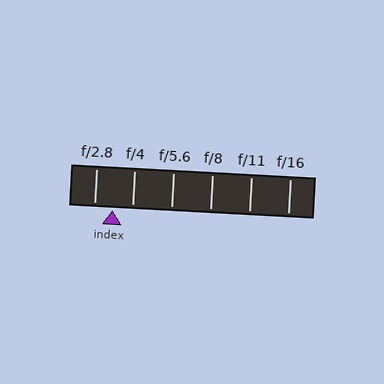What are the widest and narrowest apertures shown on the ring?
The widest aperture shown is f/2.8 and the narrowest is f/16.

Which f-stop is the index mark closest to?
The index mark is closest to f/2.8.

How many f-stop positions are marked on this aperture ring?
There are 6 f-stop positions marked.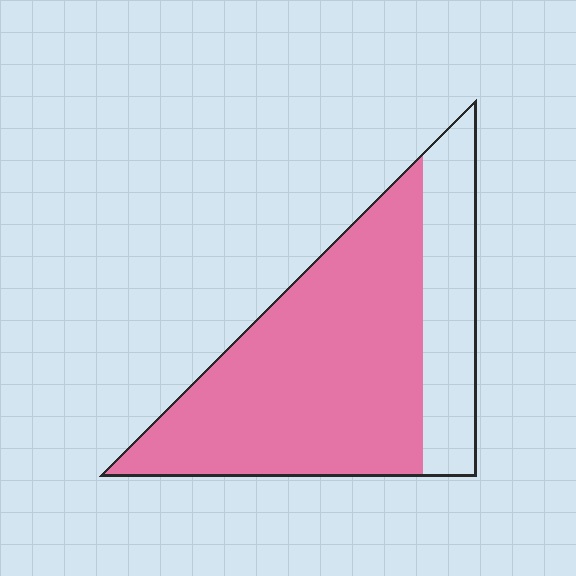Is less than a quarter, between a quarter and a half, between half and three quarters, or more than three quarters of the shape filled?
Between half and three quarters.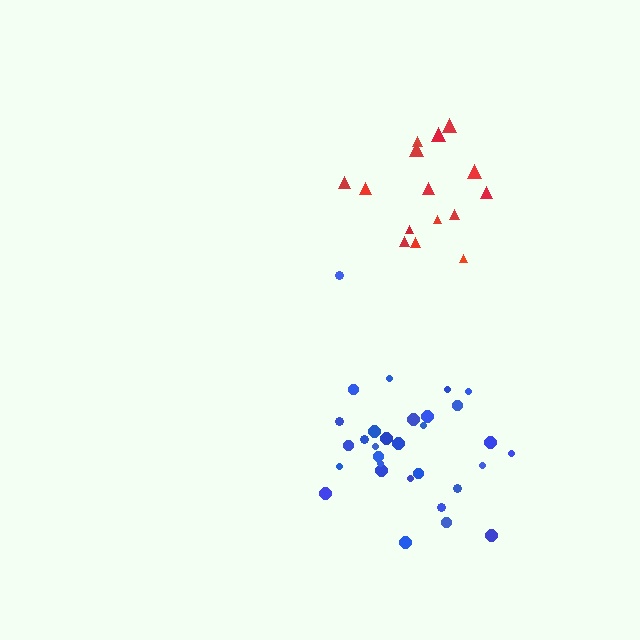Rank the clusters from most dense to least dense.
blue, red.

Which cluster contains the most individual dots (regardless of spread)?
Blue (31).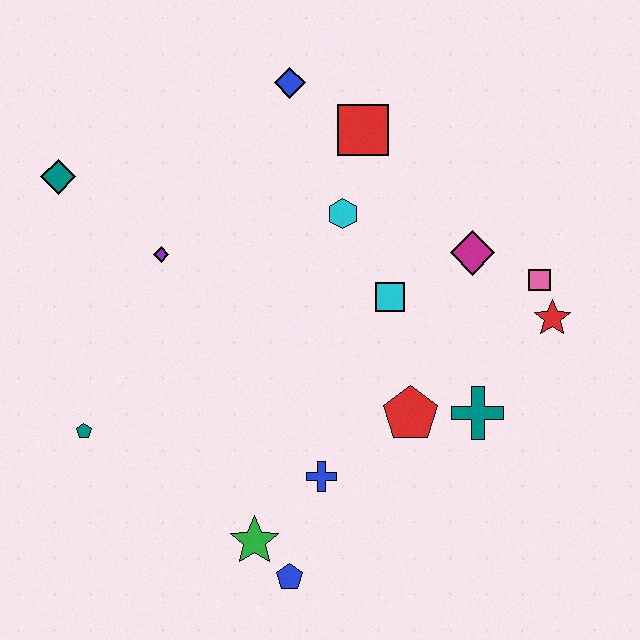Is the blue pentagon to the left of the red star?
Yes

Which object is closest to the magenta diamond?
The pink square is closest to the magenta diamond.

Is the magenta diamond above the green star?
Yes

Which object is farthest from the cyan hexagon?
The blue pentagon is farthest from the cyan hexagon.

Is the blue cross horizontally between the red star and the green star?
Yes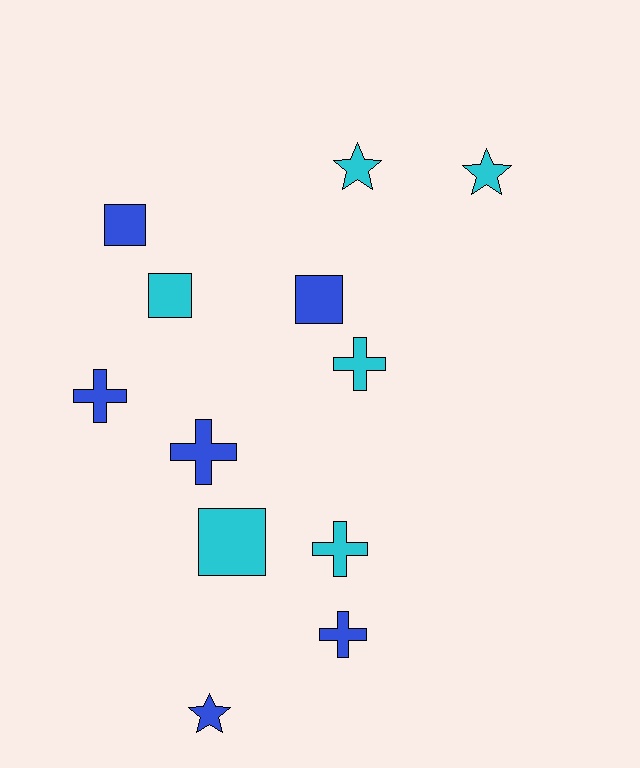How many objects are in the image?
There are 12 objects.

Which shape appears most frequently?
Cross, with 5 objects.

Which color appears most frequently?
Blue, with 6 objects.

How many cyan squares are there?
There are 2 cyan squares.